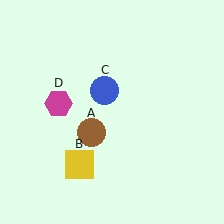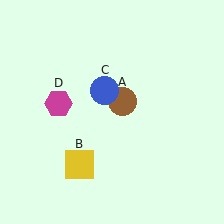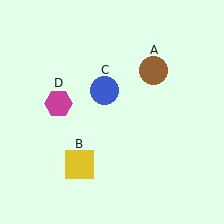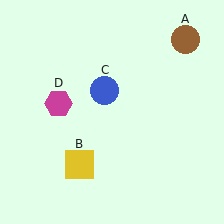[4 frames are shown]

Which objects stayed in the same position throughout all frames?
Yellow square (object B) and blue circle (object C) and magenta hexagon (object D) remained stationary.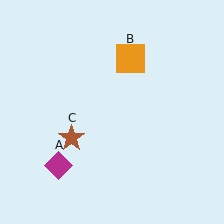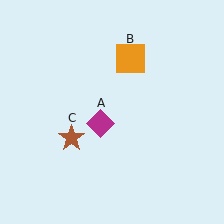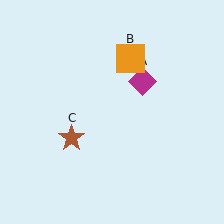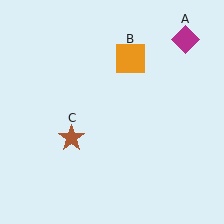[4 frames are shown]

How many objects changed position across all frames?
1 object changed position: magenta diamond (object A).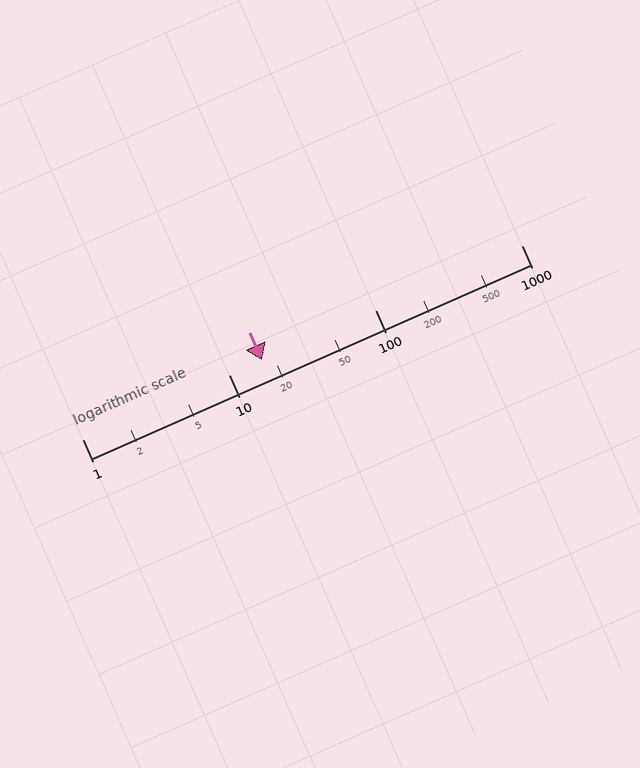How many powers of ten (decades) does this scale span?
The scale spans 3 decades, from 1 to 1000.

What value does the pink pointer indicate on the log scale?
The pointer indicates approximately 17.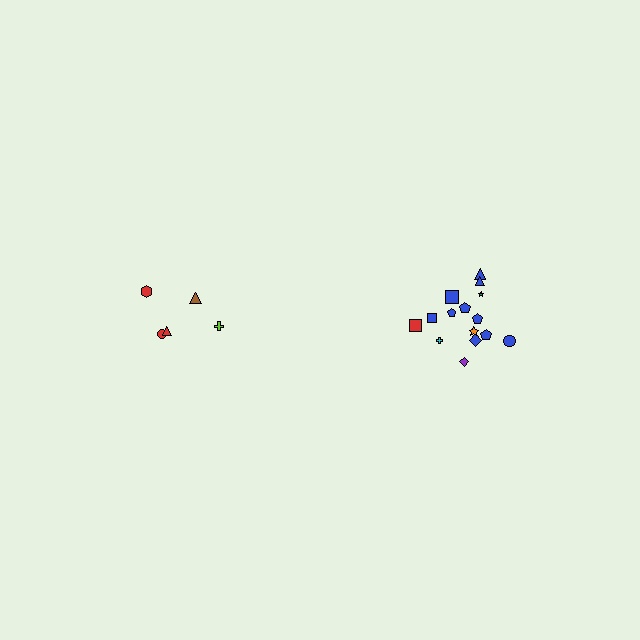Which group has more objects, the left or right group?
The right group.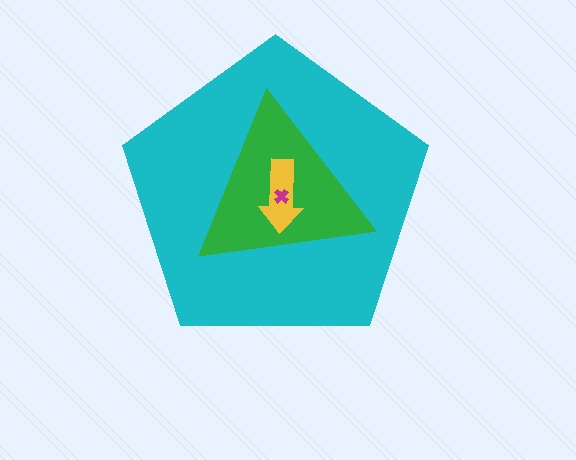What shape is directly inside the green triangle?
The yellow arrow.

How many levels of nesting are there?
4.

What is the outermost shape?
The cyan pentagon.